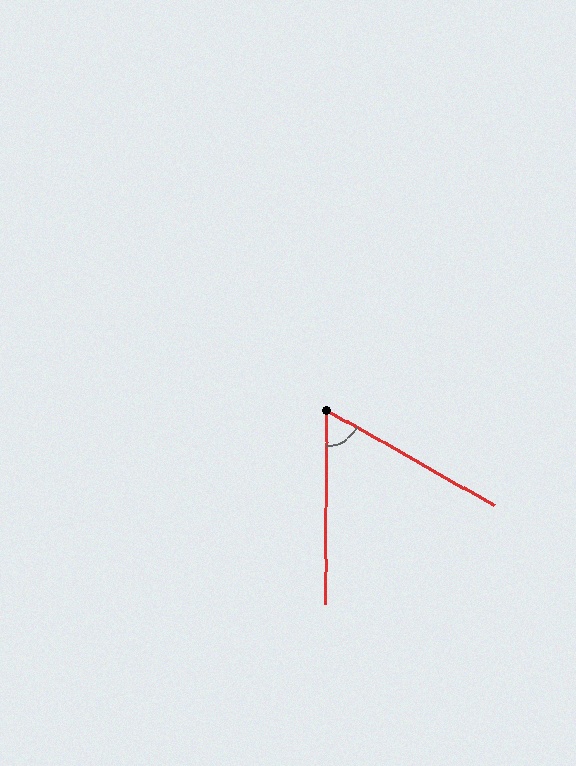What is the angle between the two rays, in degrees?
Approximately 61 degrees.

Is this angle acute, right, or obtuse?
It is acute.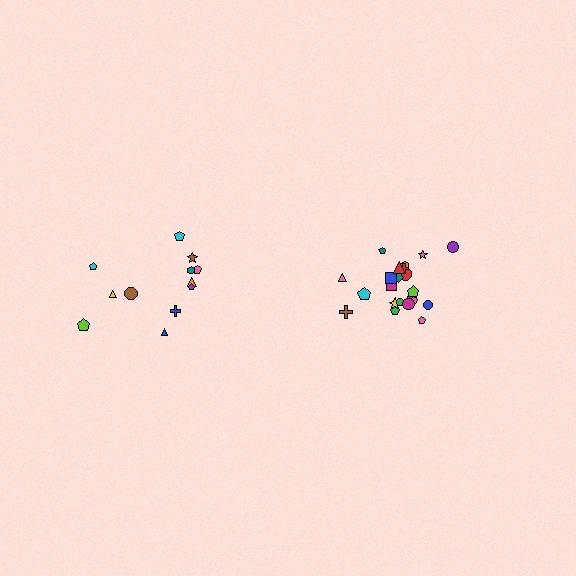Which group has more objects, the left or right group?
The right group.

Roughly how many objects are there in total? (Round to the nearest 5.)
Roughly 35 objects in total.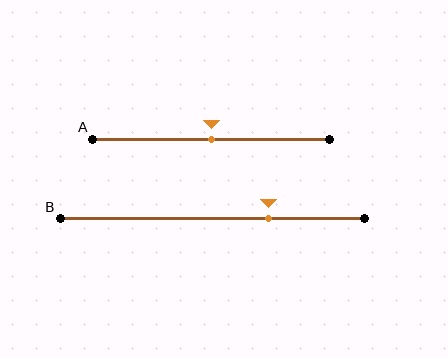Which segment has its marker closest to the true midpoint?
Segment A has its marker closest to the true midpoint.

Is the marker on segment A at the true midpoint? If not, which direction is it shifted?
Yes, the marker on segment A is at the true midpoint.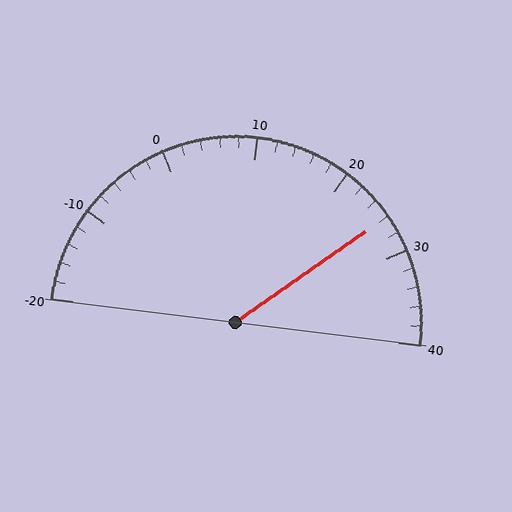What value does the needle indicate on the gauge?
The needle indicates approximately 26.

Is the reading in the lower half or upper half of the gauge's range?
The reading is in the upper half of the range (-20 to 40).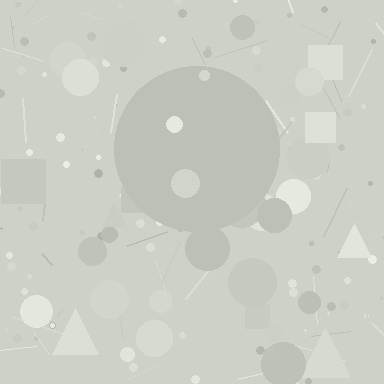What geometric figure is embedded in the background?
A circle is embedded in the background.